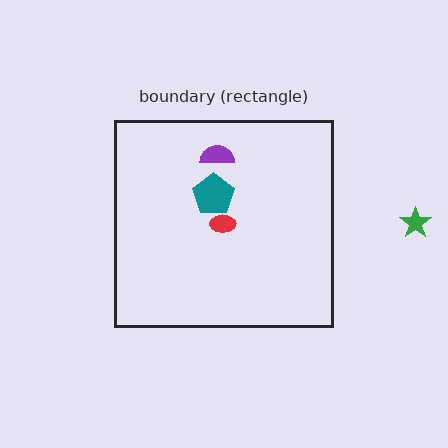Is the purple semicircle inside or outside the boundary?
Inside.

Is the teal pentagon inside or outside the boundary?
Inside.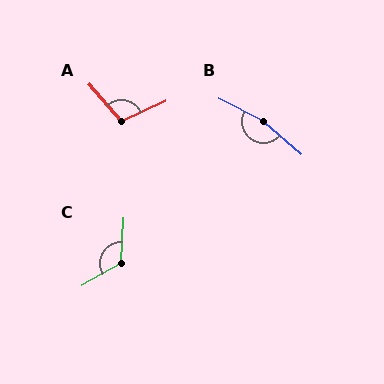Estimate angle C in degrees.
Approximately 123 degrees.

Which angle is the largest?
B, at approximately 166 degrees.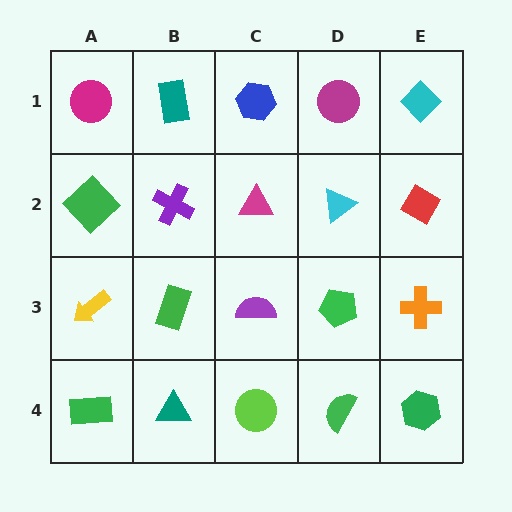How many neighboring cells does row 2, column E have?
3.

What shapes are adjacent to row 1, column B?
A purple cross (row 2, column B), a magenta circle (row 1, column A), a blue hexagon (row 1, column C).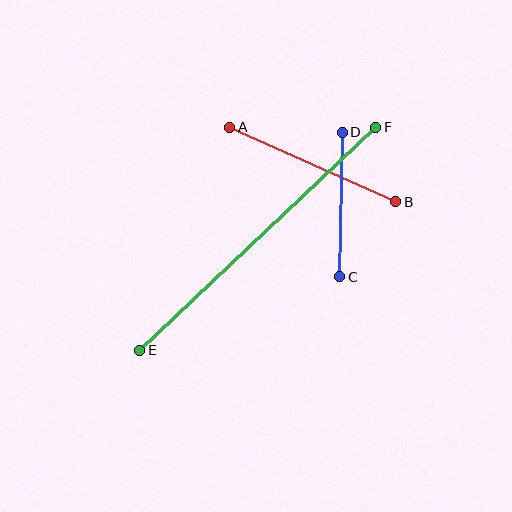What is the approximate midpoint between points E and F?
The midpoint is at approximately (258, 239) pixels.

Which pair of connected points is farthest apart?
Points E and F are farthest apart.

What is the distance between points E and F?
The distance is approximately 324 pixels.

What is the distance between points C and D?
The distance is approximately 144 pixels.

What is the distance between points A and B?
The distance is approximately 182 pixels.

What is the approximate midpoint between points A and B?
The midpoint is at approximately (313, 165) pixels.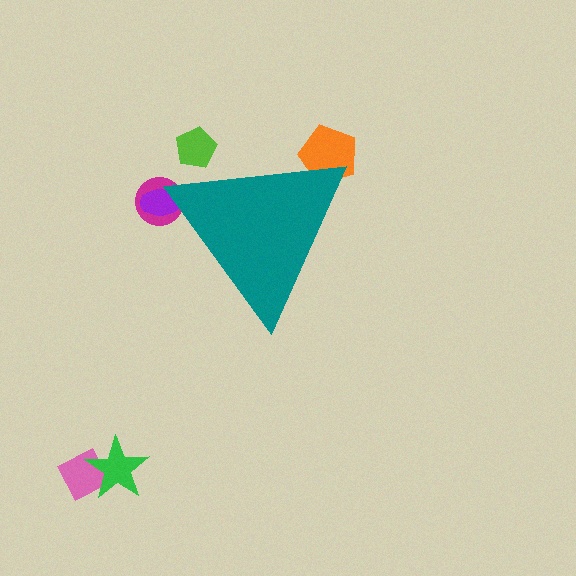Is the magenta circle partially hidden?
Yes, the magenta circle is partially hidden behind the teal triangle.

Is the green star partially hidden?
No, the green star is fully visible.